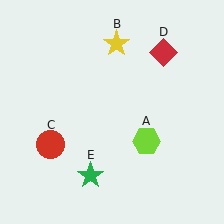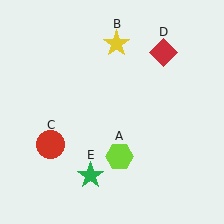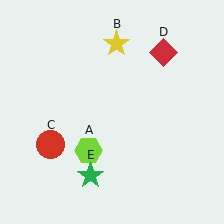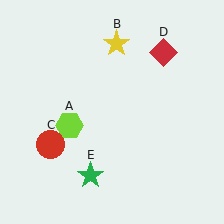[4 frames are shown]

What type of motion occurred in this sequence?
The lime hexagon (object A) rotated clockwise around the center of the scene.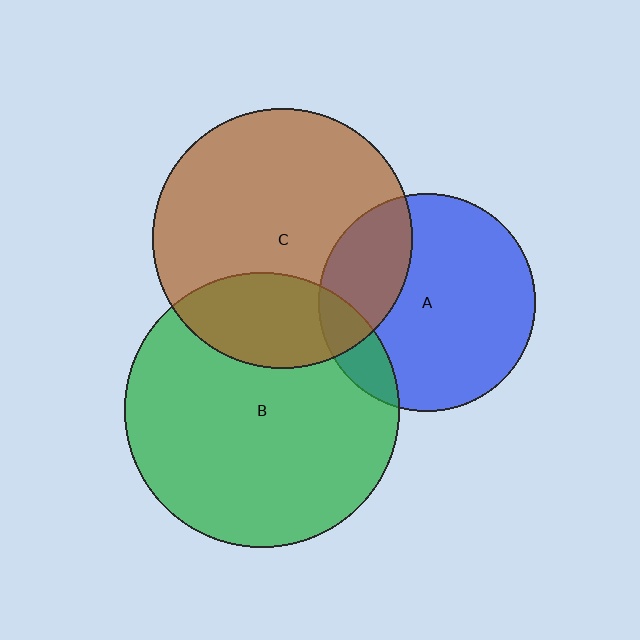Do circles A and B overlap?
Yes.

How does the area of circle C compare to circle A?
Approximately 1.4 times.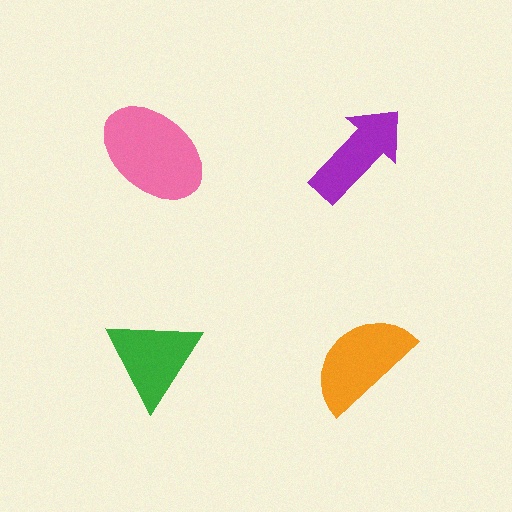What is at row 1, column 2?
A purple arrow.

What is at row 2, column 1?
A green triangle.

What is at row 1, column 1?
A pink ellipse.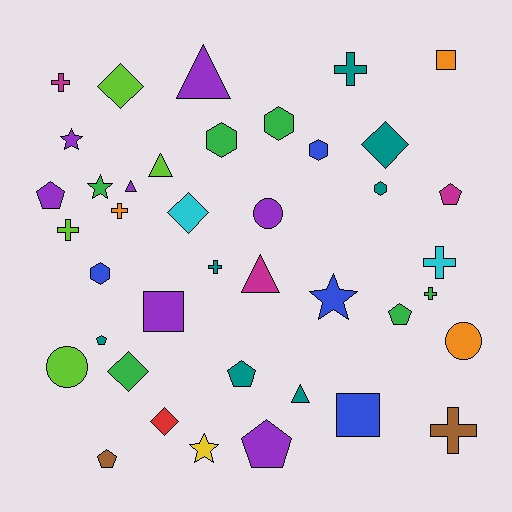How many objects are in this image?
There are 40 objects.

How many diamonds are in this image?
There are 5 diamonds.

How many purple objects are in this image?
There are 7 purple objects.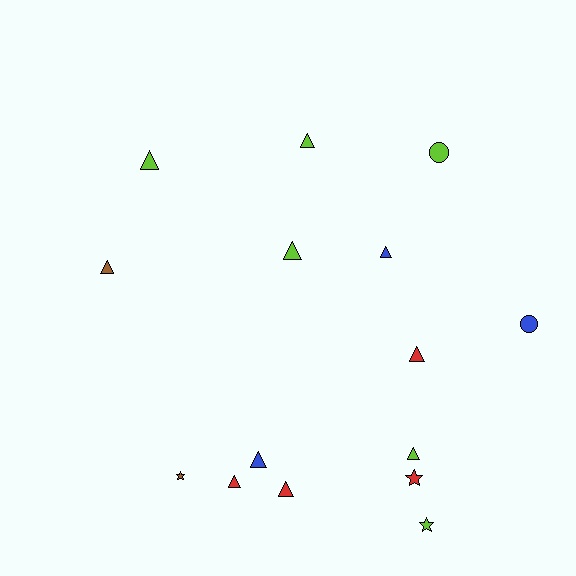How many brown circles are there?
There are no brown circles.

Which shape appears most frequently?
Triangle, with 10 objects.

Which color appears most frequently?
Lime, with 6 objects.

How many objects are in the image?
There are 15 objects.